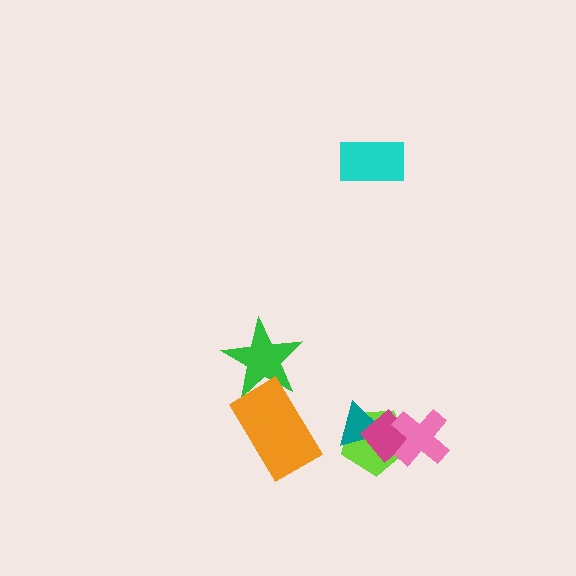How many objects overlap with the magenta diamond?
3 objects overlap with the magenta diamond.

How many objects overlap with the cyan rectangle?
0 objects overlap with the cyan rectangle.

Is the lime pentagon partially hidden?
Yes, it is partially covered by another shape.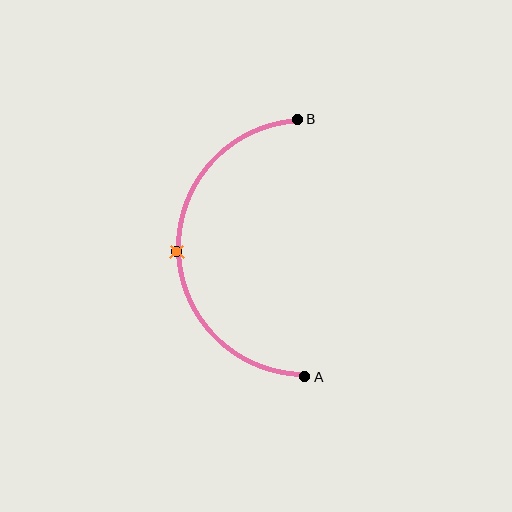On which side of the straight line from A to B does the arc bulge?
The arc bulges to the left of the straight line connecting A and B.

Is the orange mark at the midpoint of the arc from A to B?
Yes. The orange mark lies on the arc at equal arc-length from both A and B — it is the arc midpoint.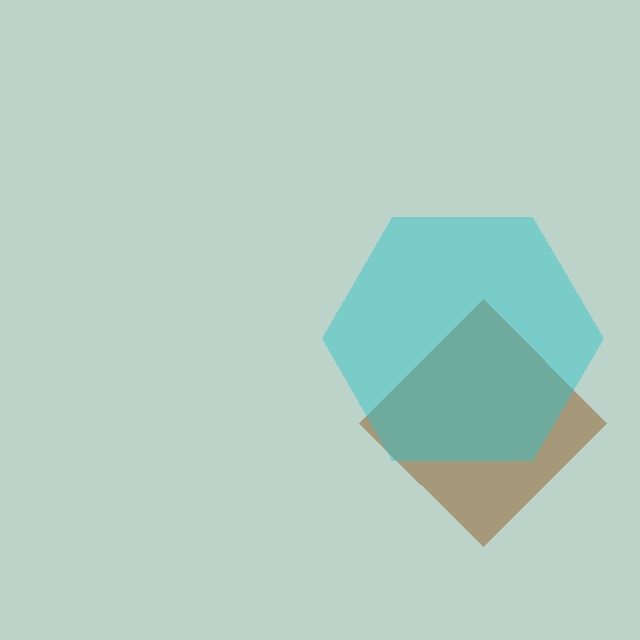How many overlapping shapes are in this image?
There are 2 overlapping shapes in the image.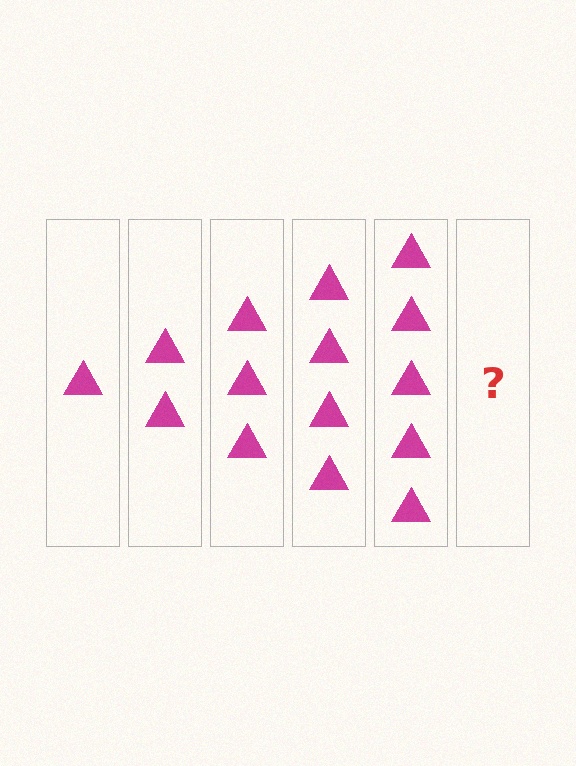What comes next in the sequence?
The next element should be 6 triangles.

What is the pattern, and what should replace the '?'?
The pattern is that each step adds one more triangle. The '?' should be 6 triangles.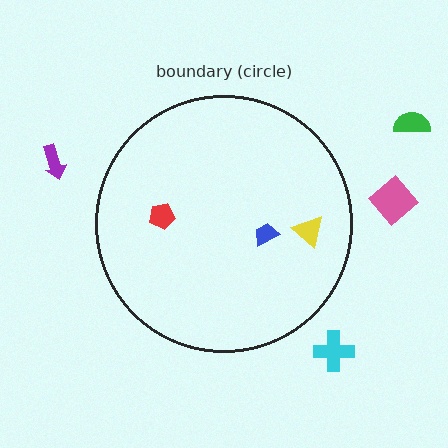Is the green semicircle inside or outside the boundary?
Outside.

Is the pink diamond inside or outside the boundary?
Outside.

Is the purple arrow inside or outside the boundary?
Outside.